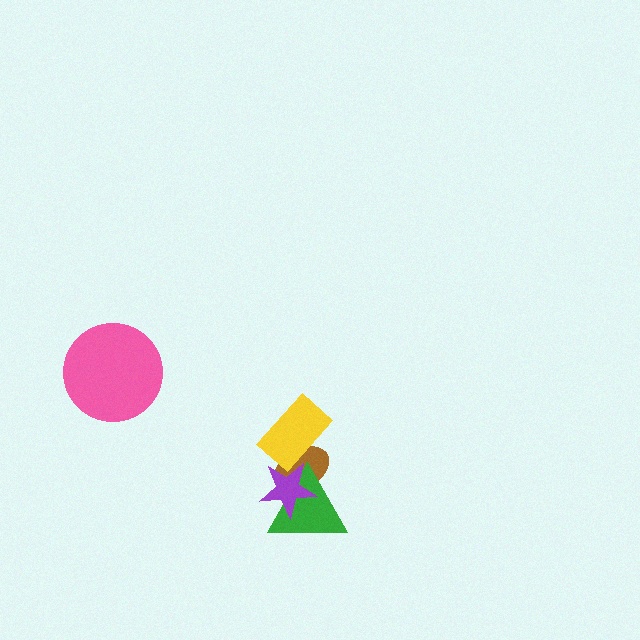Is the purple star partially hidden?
Yes, it is partially covered by another shape.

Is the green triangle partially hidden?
Yes, it is partially covered by another shape.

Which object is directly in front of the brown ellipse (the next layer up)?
The green triangle is directly in front of the brown ellipse.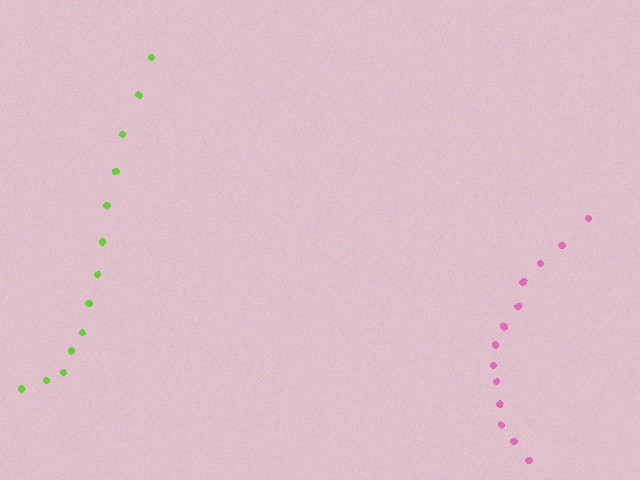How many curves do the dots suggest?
There are 2 distinct paths.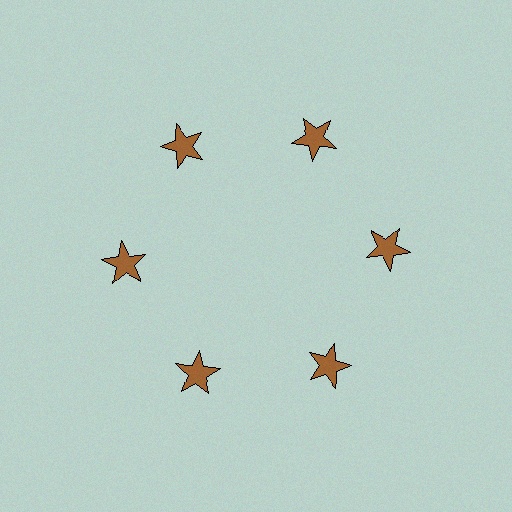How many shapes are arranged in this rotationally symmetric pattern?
There are 6 shapes, arranged in 6 groups of 1.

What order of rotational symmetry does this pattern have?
This pattern has 6-fold rotational symmetry.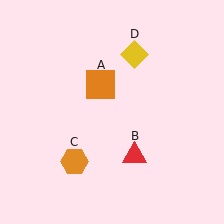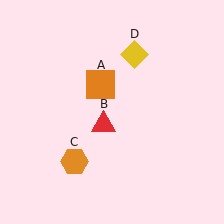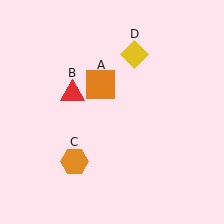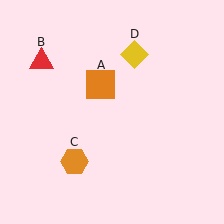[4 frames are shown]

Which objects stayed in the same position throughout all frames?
Orange square (object A) and orange hexagon (object C) and yellow diamond (object D) remained stationary.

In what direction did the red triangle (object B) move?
The red triangle (object B) moved up and to the left.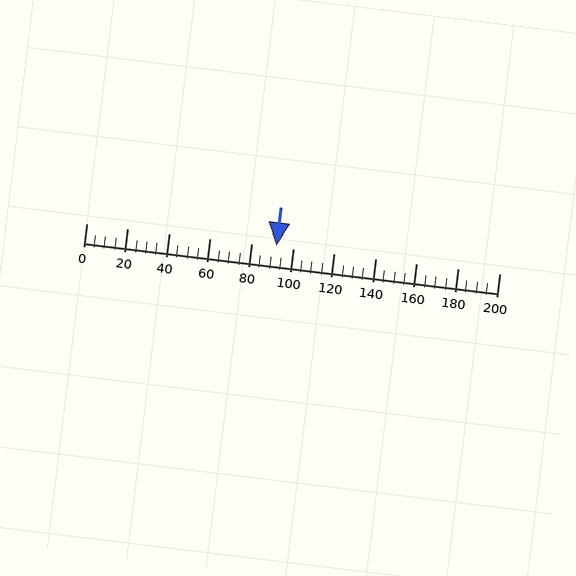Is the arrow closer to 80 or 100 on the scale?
The arrow is closer to 100.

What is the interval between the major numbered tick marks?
The major tick marks are spaced 20 units apart.